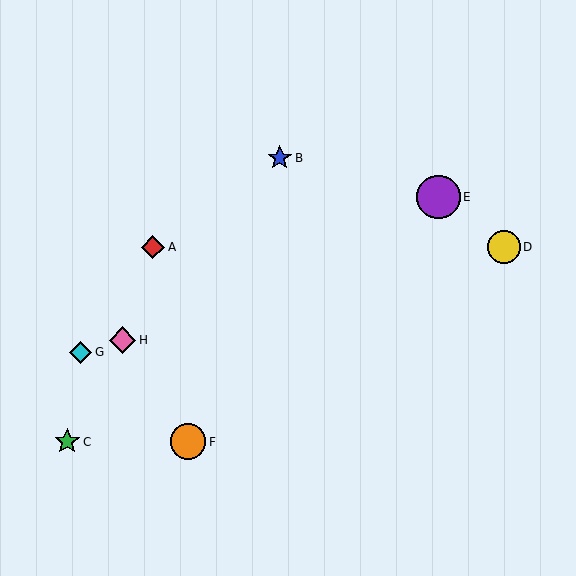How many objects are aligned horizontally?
2 objects (A, D) are aligned horizontally.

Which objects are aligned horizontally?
Objects A, D are aligned horizontally.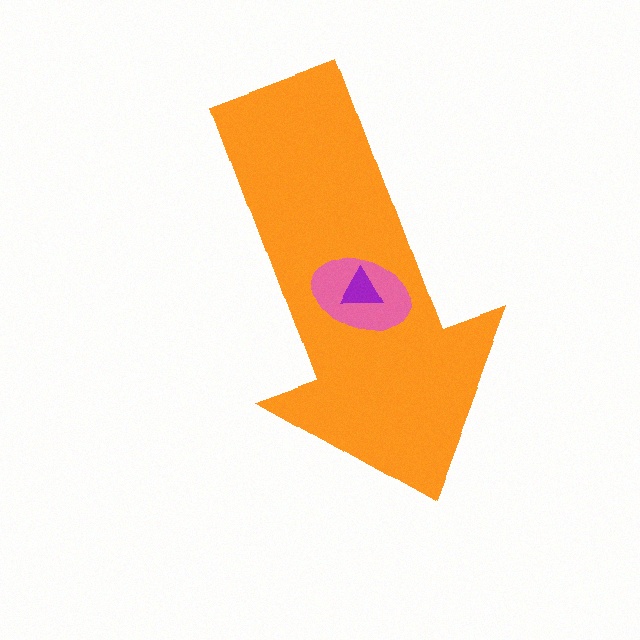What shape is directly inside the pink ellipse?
The purple triangle.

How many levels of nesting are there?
3.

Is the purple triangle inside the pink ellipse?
Yes.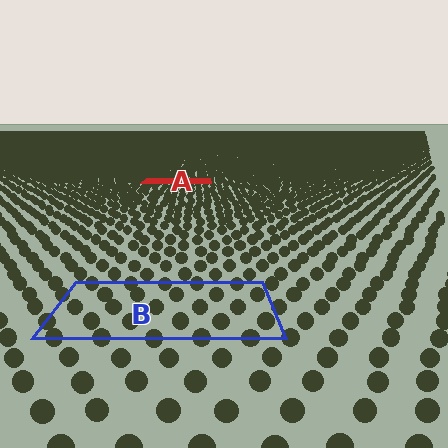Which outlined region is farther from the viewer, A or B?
Region A is farther from the viewer — the texture elements inside it appear smaller and more densely packed.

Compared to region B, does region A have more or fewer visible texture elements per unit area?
Region A has more texture elements per unit area — they are packed more densely because it is farther away.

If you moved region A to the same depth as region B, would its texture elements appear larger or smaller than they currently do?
They would appear larger. At a closer depth, the same texture elements are projected at a bigger on-screen size.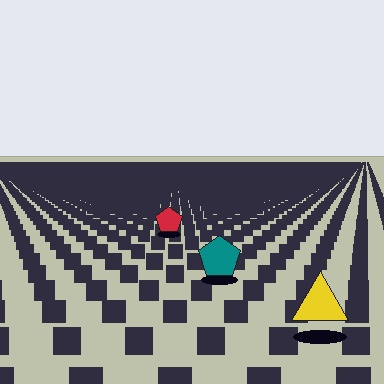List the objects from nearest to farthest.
From nearest to farthest: the yellow triangle, the teal pentagon, the red pentagon.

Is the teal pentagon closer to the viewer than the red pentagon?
Yes. The teal pentagon is closer — you can tell from the texture gradient: the ground texture is coarser near it.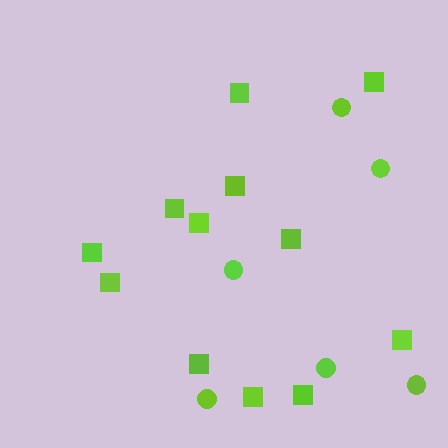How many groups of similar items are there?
There are 2 groups: one group of squares (12) and one group of circles (6).